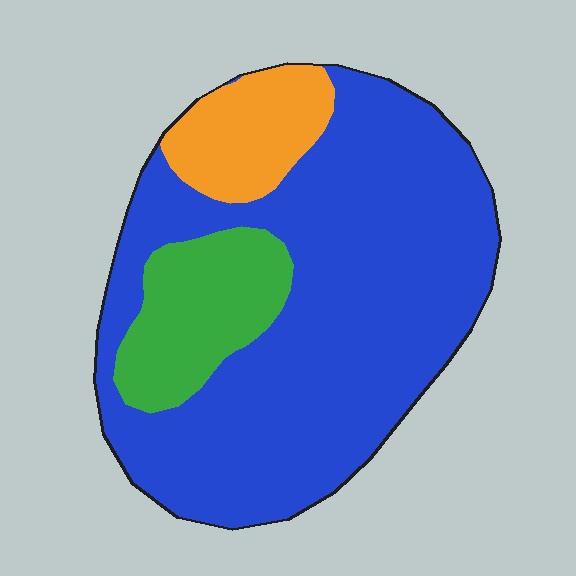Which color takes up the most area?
Blue, at roughly 75%.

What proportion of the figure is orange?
Orange covers roughly 10% of the figure.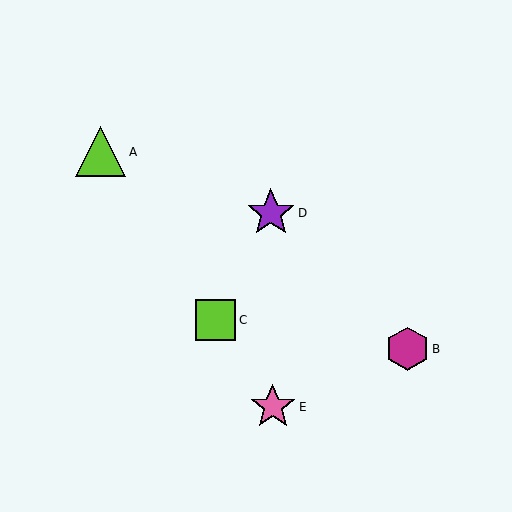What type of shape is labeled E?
Shape E is a pink star.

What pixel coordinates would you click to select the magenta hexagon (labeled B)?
Click at (407, 349) to select the magenta hexagon B.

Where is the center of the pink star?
The center of the pink star is at (273, 407).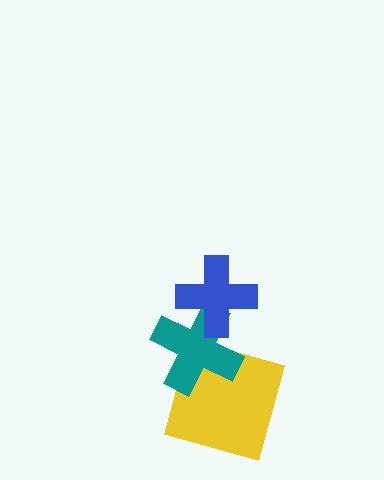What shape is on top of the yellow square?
The teal cross is on top of the yellow square.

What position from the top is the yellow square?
The yellow square is 3rd from the top.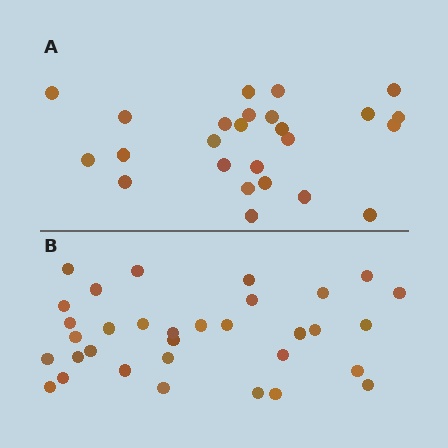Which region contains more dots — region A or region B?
Region B (the bottom region) has more dots.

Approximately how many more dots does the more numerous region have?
Region B has roughly 8 or so more dots than region A.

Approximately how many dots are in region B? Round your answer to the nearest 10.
About 30 dots. (The exact count is 33, which rounds to 30.)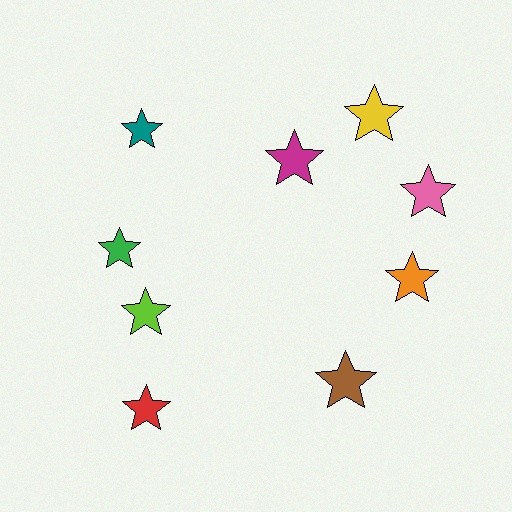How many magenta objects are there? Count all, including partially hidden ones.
There is 1 magenta object.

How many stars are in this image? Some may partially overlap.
There are 9 stars.